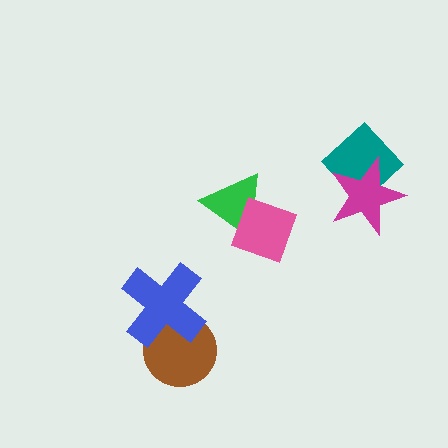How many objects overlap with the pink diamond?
1 object overlaps with the pink diamond.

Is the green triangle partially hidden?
Yes, it is partially covered by another shape.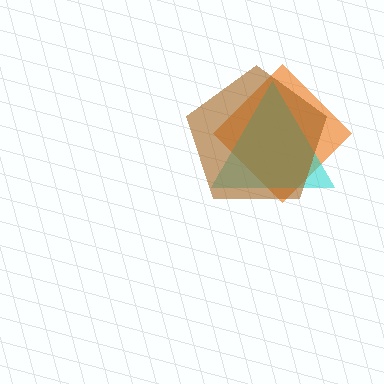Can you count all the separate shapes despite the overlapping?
Yes, there are 3 separate shapes.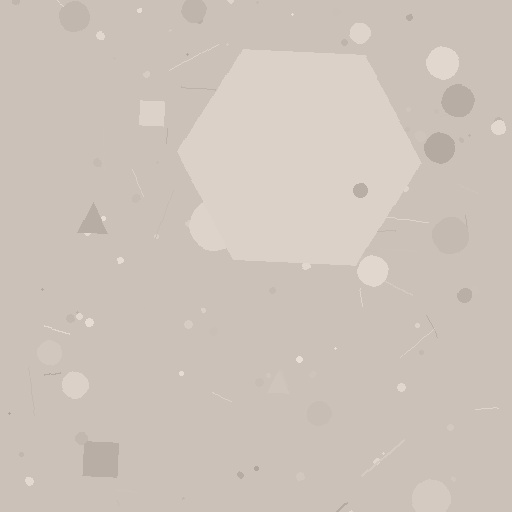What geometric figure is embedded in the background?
A hexagon is embedded in the background.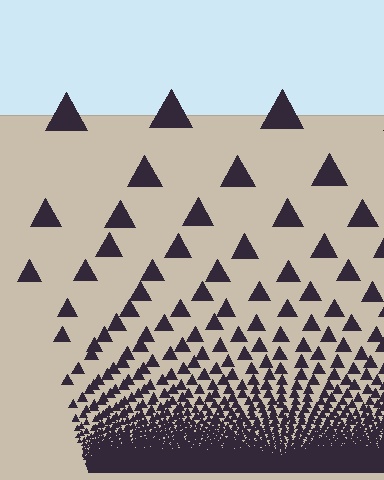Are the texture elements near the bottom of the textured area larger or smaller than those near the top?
Smaller. The gradient is inverted — elements near the bottom are smaller and denser.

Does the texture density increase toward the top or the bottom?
Density increases toward the bottom.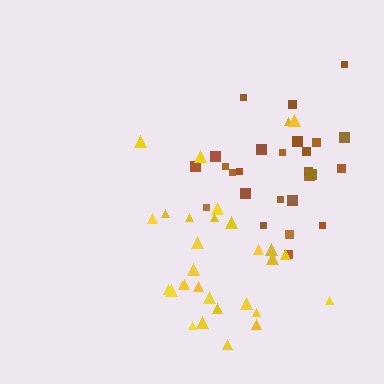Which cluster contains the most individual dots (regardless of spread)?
Yellow (30).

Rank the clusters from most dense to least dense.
yellow, brown.